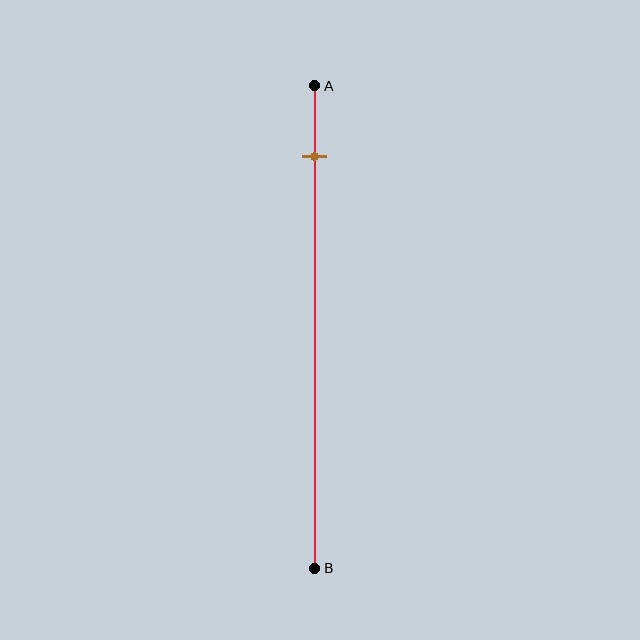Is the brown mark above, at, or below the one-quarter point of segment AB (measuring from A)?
The brown mark is above the one-quarter point of segment AB.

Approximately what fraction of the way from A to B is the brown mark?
The brown mark is approximately 15% of the way from A to B.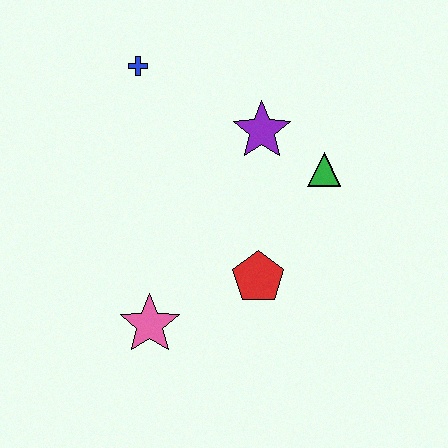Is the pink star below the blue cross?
Yes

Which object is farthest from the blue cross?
The pink star is farthest from the blue cross.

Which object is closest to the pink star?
The red pentagon is closest to the pink star.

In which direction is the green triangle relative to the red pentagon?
The green triangle is above the red pentagon.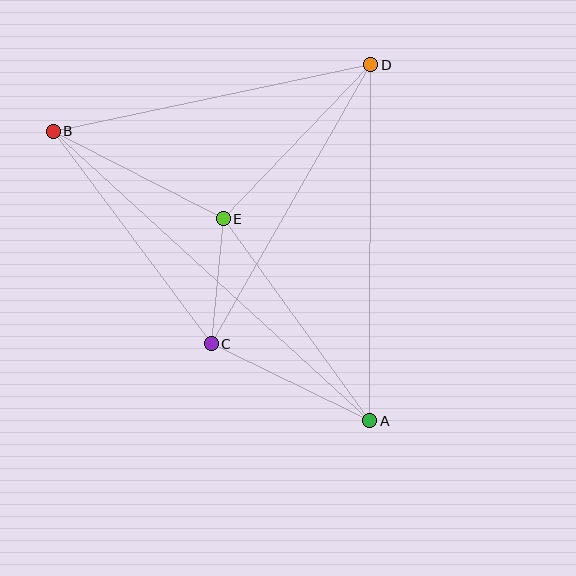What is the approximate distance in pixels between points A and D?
The distance between A and D is approximately 356 pixels.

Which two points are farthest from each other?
Points A and B are farthest from each other.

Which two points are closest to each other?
Points C and E are closest to each other.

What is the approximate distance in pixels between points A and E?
The distance between A and E is approximately 249 pixels.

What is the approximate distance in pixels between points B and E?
The distance between B and E is approximately 191 pixels.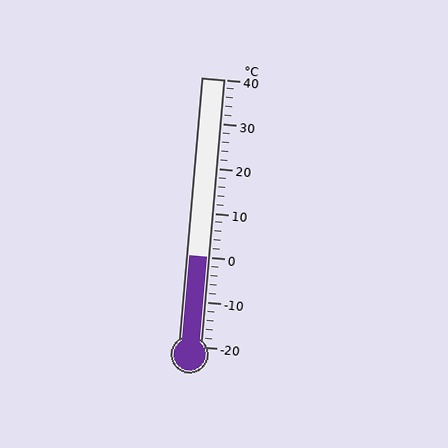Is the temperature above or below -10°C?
The temperature is above -10°C.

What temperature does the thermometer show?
The thermometer shows approximately 0°C.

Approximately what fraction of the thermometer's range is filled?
The thermometer is filled to approximately 35% of its range.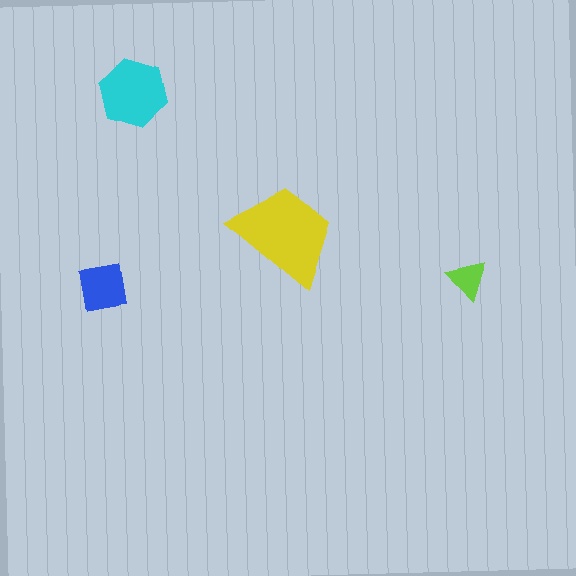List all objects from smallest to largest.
The lime triangle, the blue square, the cyan hexagon, the yellow trapezoid.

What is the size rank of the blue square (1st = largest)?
3rd.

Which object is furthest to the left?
The blue square is leftmost.